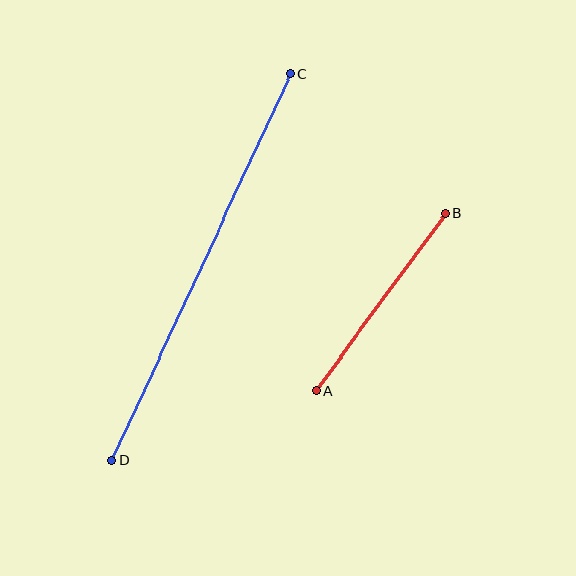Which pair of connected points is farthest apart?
Points C and D are farthest apart.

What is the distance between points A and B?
The distance is approximately 220 pixels.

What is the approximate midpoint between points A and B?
The midpoint is at approximately (381, 302) pixels.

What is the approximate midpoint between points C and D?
The midpoint is at approximately (201, 267) pixels.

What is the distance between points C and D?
The distance is approximately 426 pixels.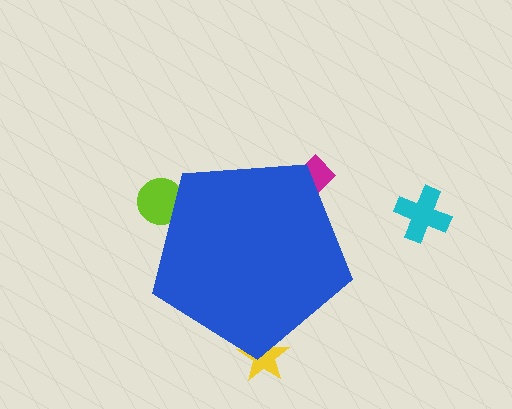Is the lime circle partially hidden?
Yes, the lime circle is partially hidden behind the blue pentagon.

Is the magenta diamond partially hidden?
Yes, the magenta diamond is partially hidden behind the blue pentagon.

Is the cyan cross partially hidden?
No, the cyan cross is fully visible.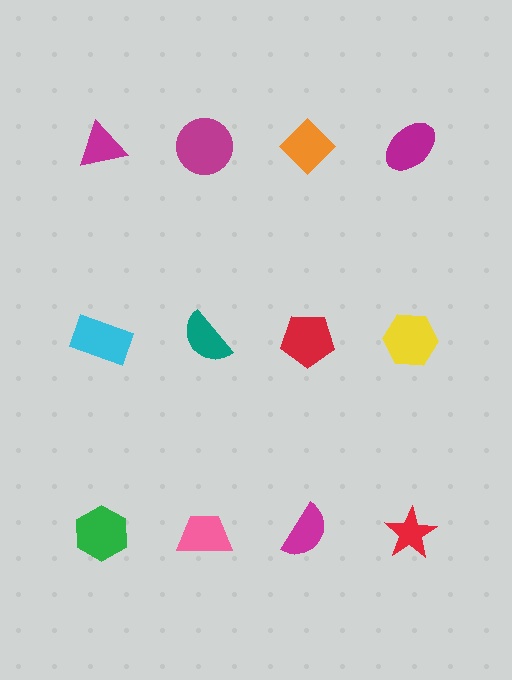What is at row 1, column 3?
An orange diamond.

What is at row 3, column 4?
A red star.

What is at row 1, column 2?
A magenta circle.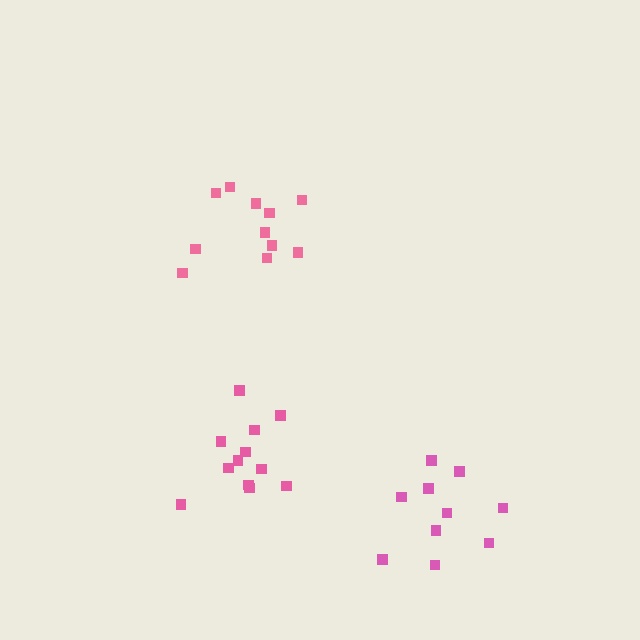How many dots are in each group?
Group 1: 12 dots, Group 2: 10 dots, Group 3: 11 dots (33 total).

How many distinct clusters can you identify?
There are 3 distinct clusters.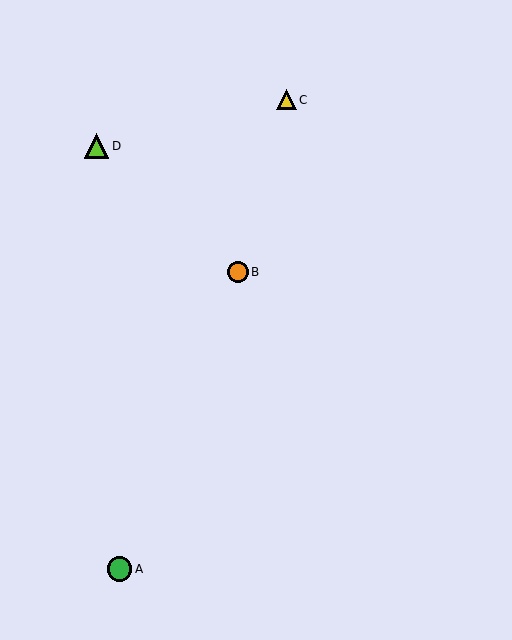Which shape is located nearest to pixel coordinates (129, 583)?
The green circle (labeled A) at (120, 569) is nearest to that location.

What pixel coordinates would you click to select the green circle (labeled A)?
Click at (120, 569) to select the green circle A.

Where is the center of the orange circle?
The center of the orange circle is at (238, 272).